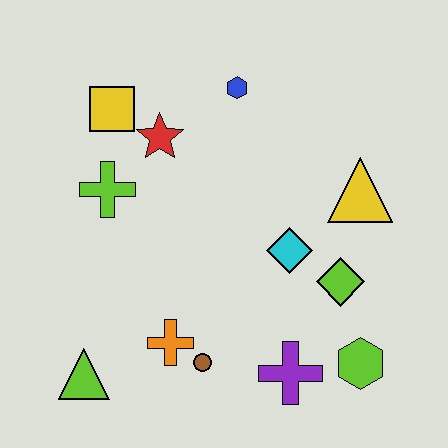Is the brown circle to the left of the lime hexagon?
Yes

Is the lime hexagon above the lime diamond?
No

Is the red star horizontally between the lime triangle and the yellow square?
No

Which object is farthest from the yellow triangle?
The lime triangle is farthest from the yellow triangle.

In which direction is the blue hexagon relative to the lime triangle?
The blue hexagon is above the lime triangle.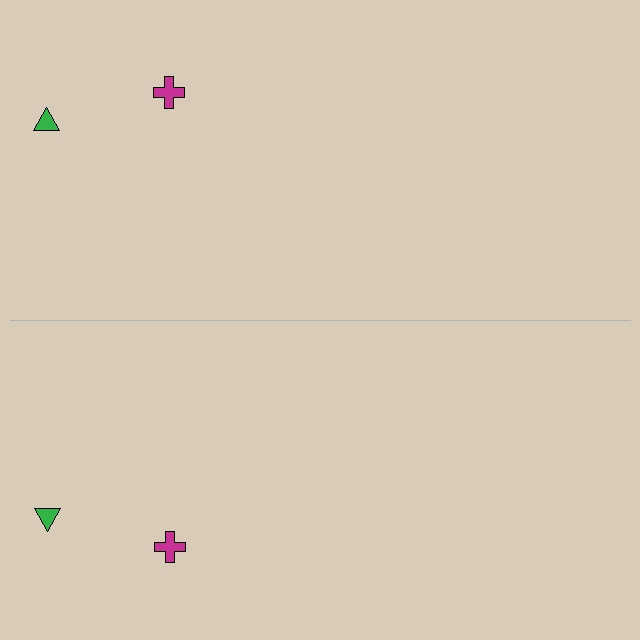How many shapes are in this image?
There are 4 shapes in this image.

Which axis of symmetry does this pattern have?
The pattern has a horizontal axis of symmetry running through the center of the image.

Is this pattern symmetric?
Yes, this pattern has bilateral (reflection) symmetry.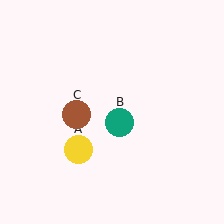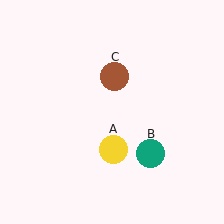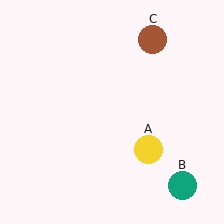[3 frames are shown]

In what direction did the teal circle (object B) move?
The teal circle (object B) moved down and to the right.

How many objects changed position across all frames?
3 objects changed position: yellow circle (object A), teal circle (object B), brown circle (object C).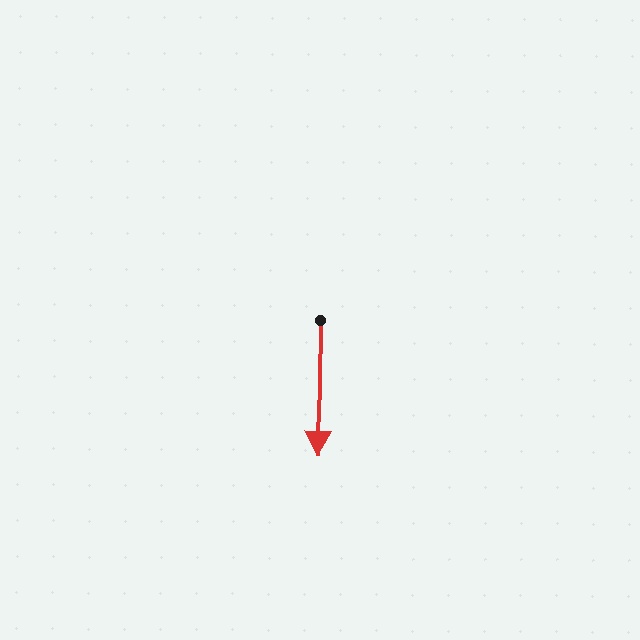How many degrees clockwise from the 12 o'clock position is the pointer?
Approximately 180 degrees.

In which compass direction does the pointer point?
South.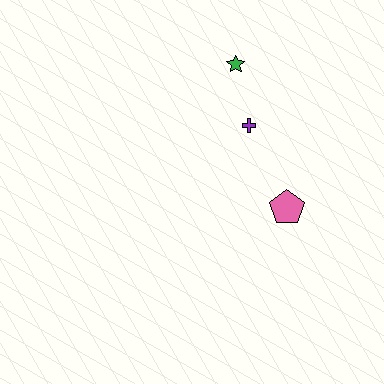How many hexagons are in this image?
There are no hexagons.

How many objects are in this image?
There are 3 objects.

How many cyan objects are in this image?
There are no cyan objects.